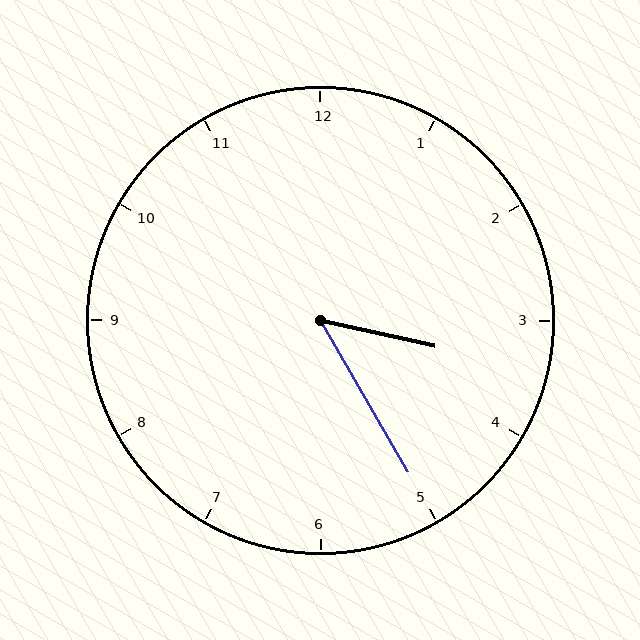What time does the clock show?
3:25.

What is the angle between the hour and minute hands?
Approximately 48 degrees.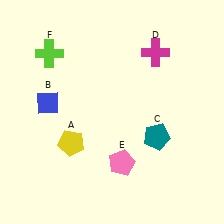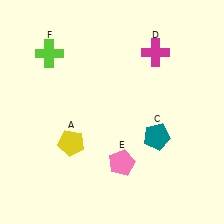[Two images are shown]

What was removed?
The blue diamond (B) was removed in Image 2.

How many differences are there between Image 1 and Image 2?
There is 1 difference between the two images.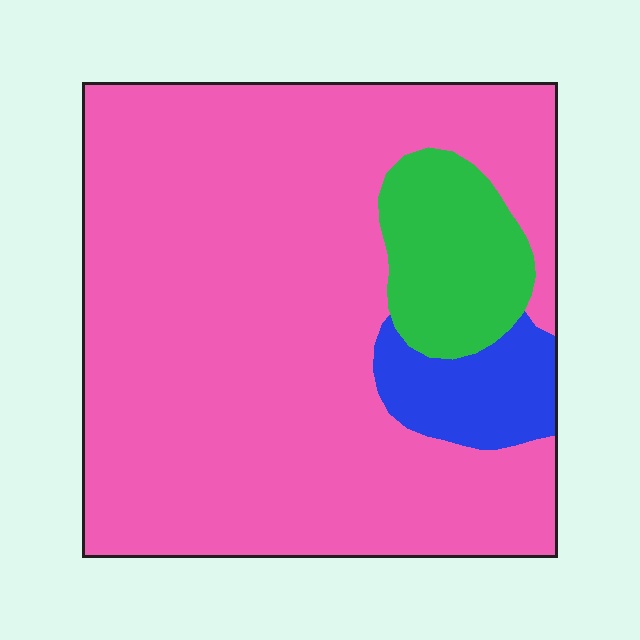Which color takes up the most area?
Pink, at roughly 80%.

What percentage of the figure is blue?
Blue covers 8% of the figure.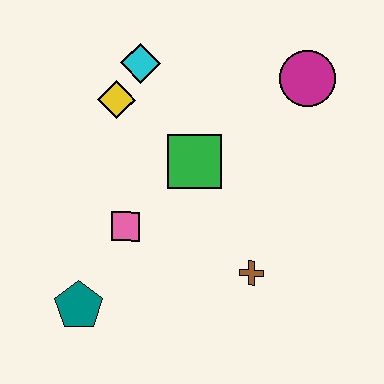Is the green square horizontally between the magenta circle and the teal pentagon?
Yes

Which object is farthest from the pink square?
The magenta circle is farthest from the pink square.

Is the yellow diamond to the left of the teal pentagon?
No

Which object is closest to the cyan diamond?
The yellow diamond is closest to the cyan diamond.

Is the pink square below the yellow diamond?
Yes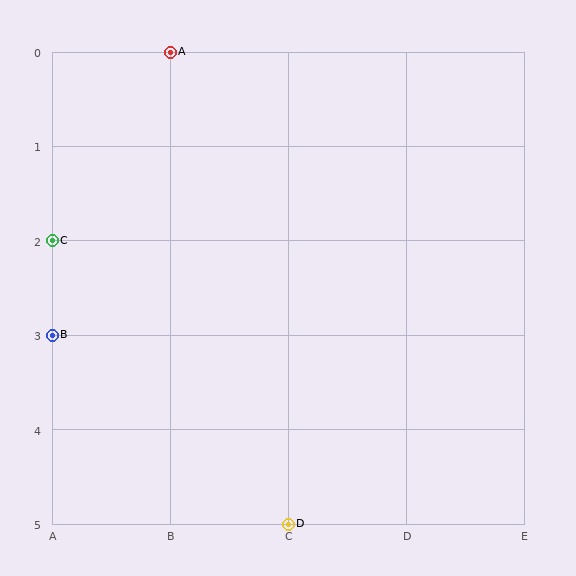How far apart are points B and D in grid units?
Points B and D are 2 columns and 2 rows apart (about 2.8 grid units diagonally).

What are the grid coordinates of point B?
Point B is at grid coordinates (A, 3).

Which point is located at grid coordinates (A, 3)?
Point B is at (A, 3).